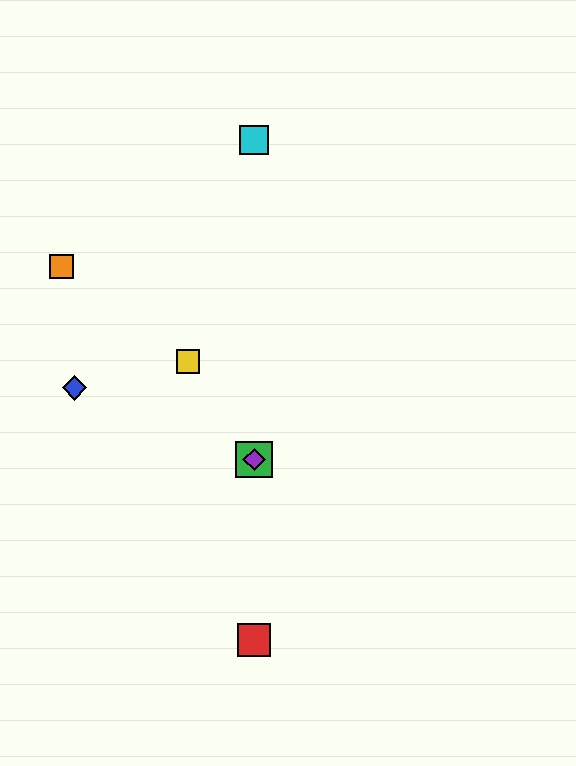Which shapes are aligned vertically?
The red square, the green square, the purple diamond, the cyan square are aligned vertically.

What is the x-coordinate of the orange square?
The orange square is at x≈62.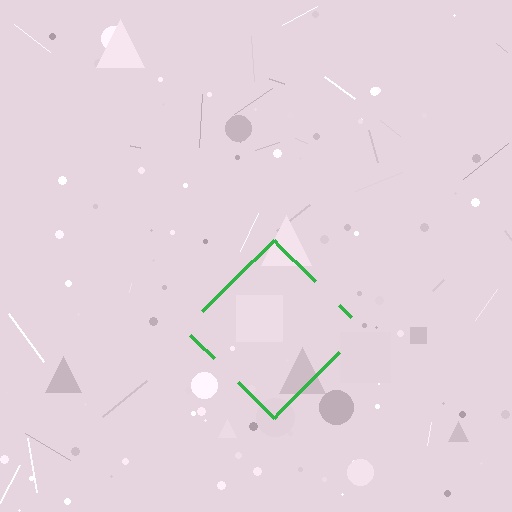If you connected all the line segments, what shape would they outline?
They would outline a diamond.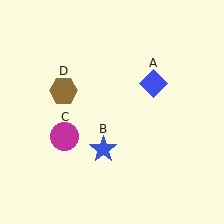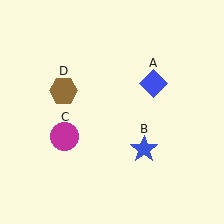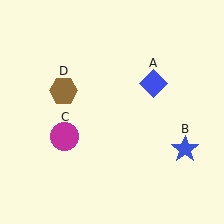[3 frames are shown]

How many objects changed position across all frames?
1 object changed position: blue star (object B).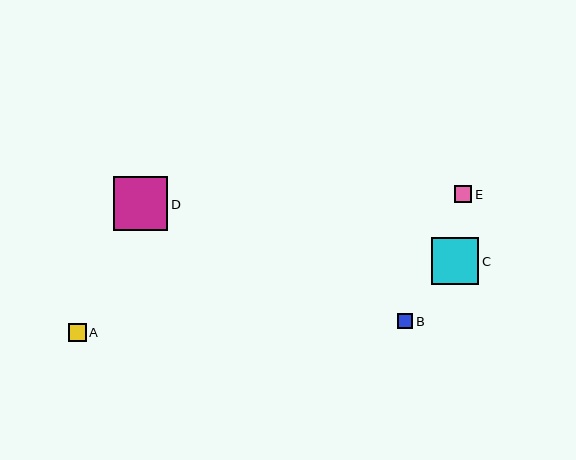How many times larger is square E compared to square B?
Square E is approximately 1.1 times the size of square B.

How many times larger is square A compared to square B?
Square A is approximately 1.2 times the size of square B.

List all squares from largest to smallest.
From largest to smallest: D, C, A, E, B.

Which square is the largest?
Square D is the largest with a size of approximately 54 pixels.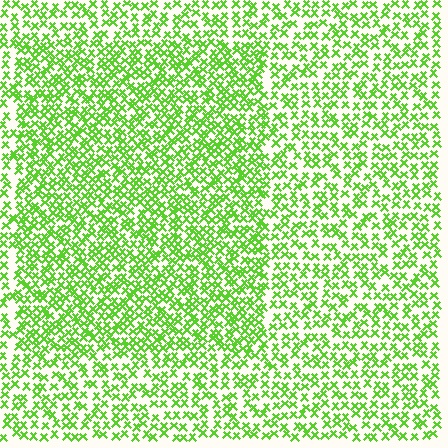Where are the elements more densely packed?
The elements are more densely packed inside the rectangle boundary.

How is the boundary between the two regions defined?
The boundary is defined by a change in element density (approximately 1.6x ratio). All elements are the same color, size, and shape.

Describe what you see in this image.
The image contains small lime elements arranged at two different densities. A rectangle-shaped region is visible where the elements are more densely packed than the surrounding area.